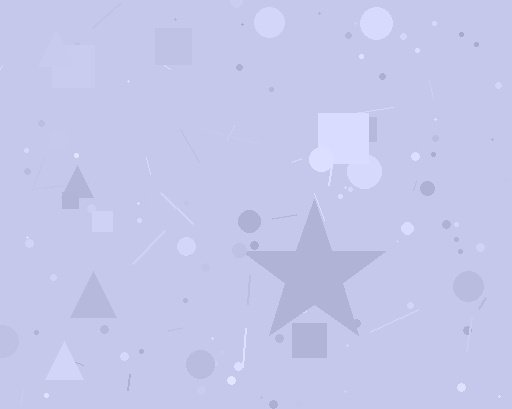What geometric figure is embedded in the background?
A star is embedded in the background.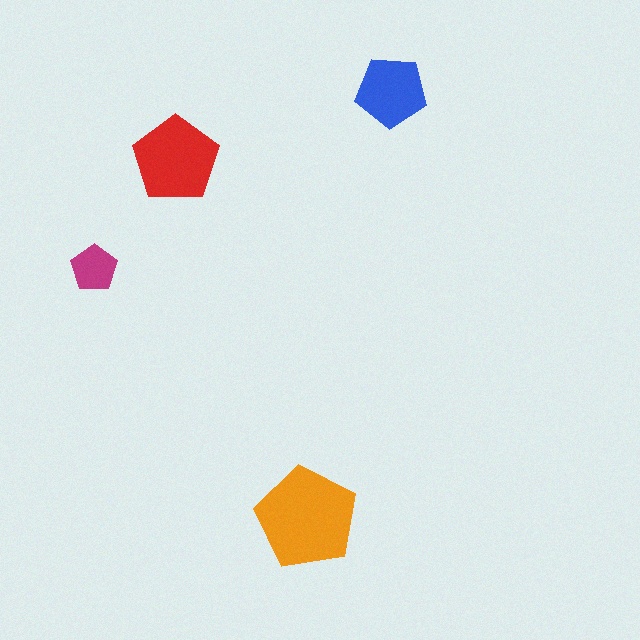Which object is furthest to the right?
The blue pentagon is rightmost.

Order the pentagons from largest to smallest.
the orange one, the red one, the blue one, the magenta one.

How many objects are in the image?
There are 4 objects in the image.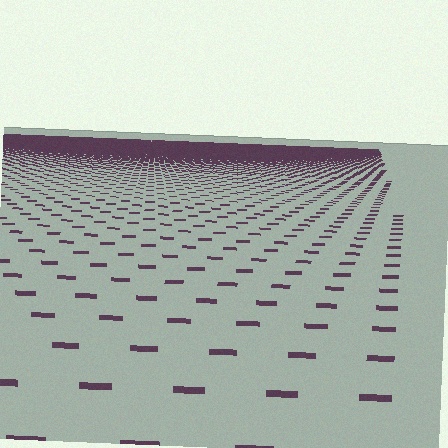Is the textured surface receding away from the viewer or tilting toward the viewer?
The surface is receding away from the viewer. Texture elements get smaller and denser toward the top.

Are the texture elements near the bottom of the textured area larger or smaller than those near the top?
Larger. Near the bottom, elements are closer to the viewer and appear at a bigger on-screen size.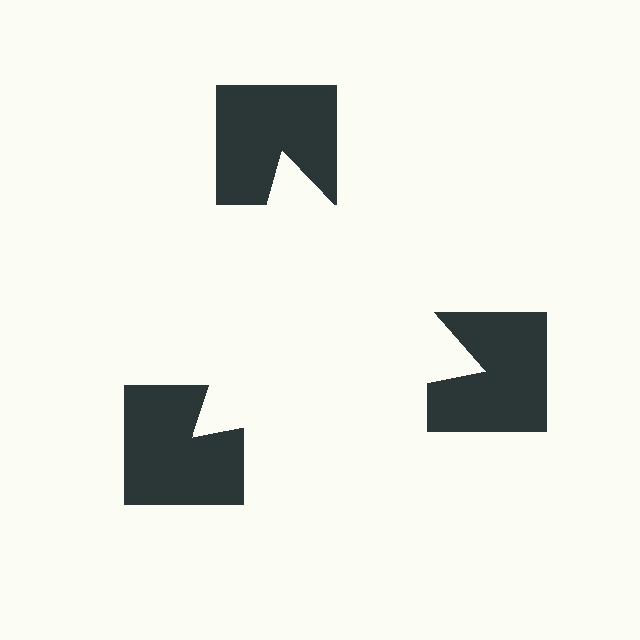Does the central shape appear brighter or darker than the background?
It typically appears slightly brighter than the background, even though no actual brightness change is drawn.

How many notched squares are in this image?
There are 3 — one at each vertex of the illusory triangle.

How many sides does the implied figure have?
3 sides.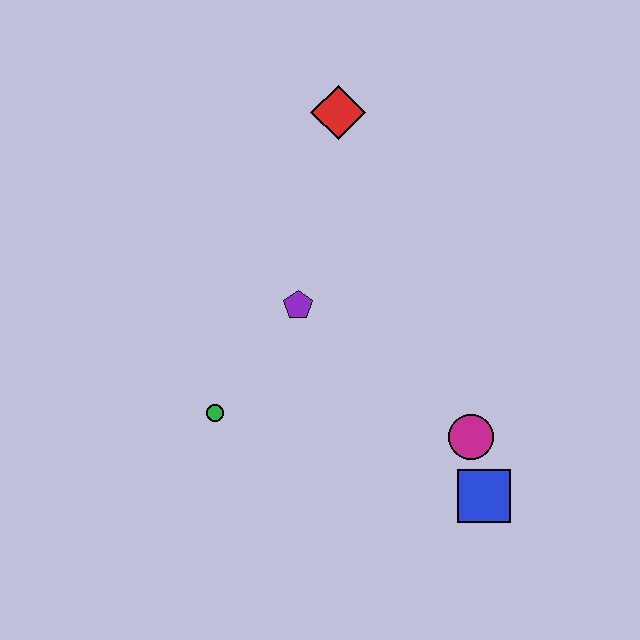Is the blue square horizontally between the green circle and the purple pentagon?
No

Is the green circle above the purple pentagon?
No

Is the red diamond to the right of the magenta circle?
No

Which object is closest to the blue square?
The magenta circle is closest to the blue square.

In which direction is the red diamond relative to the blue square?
The red diamond is above the blue square.